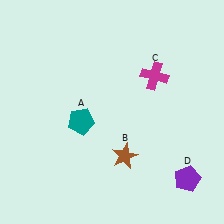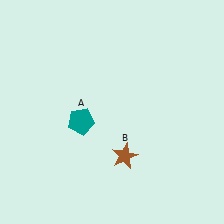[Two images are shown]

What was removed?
The magenta cross (C), the purple pentagon (D) were removed in Image 2.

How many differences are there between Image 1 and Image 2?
There are 2 differences between the two images.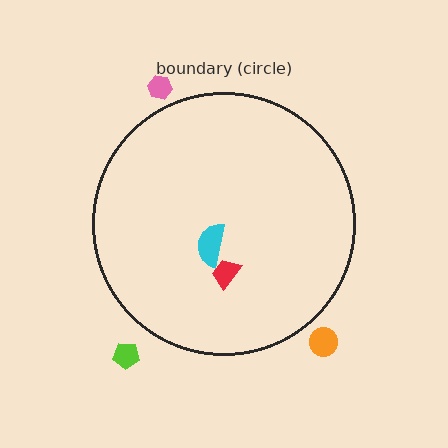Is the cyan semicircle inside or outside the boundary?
Inside.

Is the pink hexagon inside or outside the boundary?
Outside.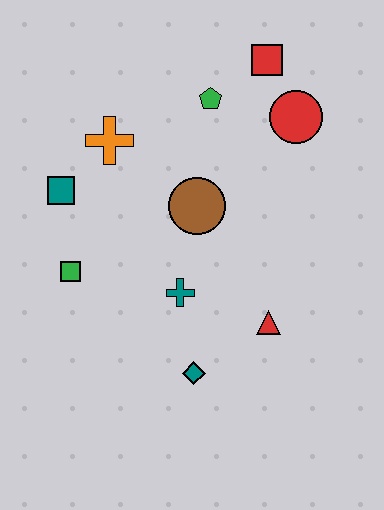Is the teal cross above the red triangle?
Yes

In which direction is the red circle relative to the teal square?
The red circle is to the right of the teal square.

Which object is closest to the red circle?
The red square is closest to the red circle.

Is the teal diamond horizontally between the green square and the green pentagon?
Yes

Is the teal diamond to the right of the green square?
Yes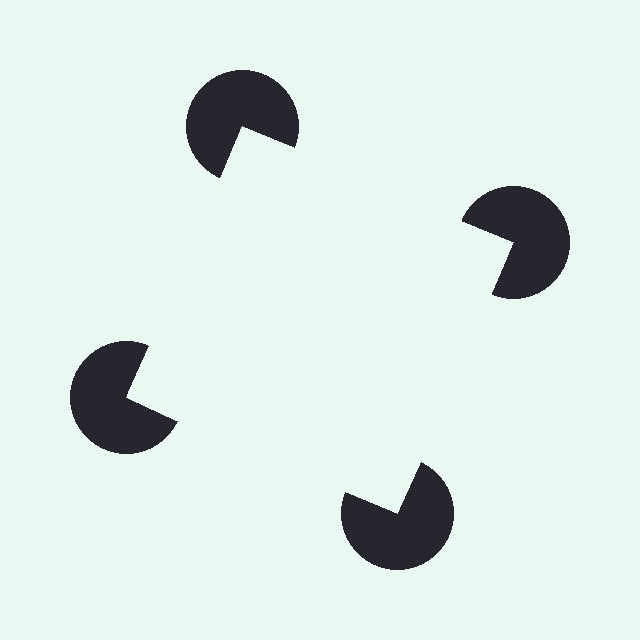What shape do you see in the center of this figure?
An illusory square — its edges are inferred from the aligned wedge cuts in the pac-man discs, not physically drawn.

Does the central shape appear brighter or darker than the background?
It typically appears slightly brighter than the background, even though no actual brightness change is drawn.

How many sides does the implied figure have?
4 sides.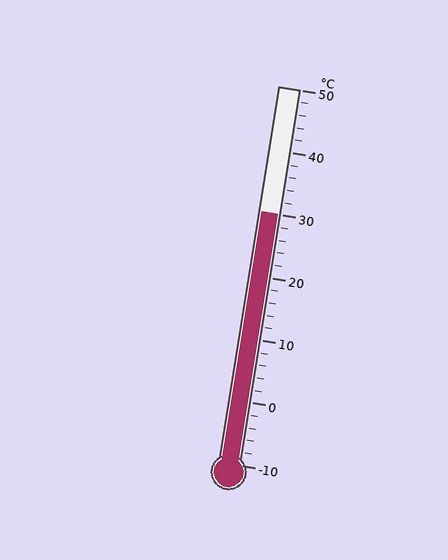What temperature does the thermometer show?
The thermometer shows approximately 30°C.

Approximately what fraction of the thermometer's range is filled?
The thermometer is filled to approximately 65% of its range.